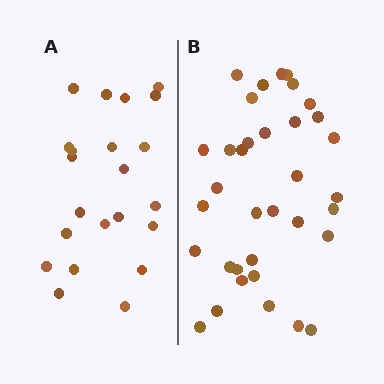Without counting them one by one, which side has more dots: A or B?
Region B (the right region) has more dots.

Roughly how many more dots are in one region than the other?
Region B has approximately 15 more dots than region A.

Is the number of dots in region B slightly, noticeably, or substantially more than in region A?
Region B has substantially more. The ratio is roughly 1.6 to 1.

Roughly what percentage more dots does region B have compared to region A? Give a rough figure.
About 60% more.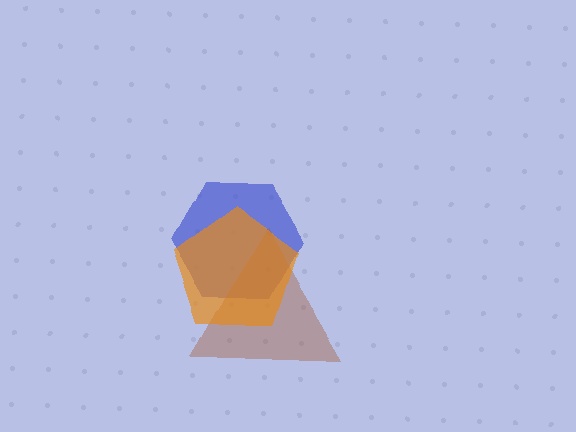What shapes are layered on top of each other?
The layered shapes are: a blue hexagon, a brown triangle, an orange pentagon.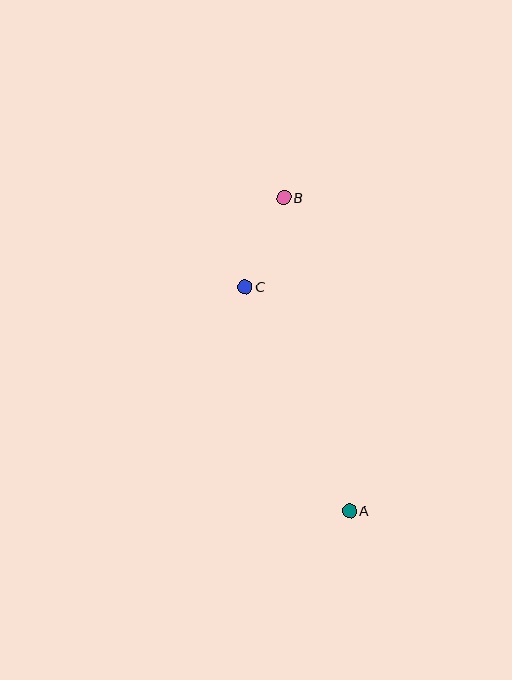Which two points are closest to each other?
Points B and C are closest to each other.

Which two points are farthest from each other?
Points A and B are farthest from each other.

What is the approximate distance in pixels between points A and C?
The distance between A and C is approximately 247 pixels.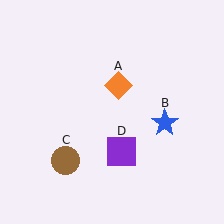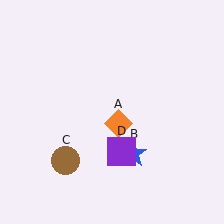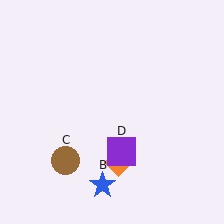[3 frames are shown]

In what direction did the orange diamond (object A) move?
The orange diamond (object A) moved down.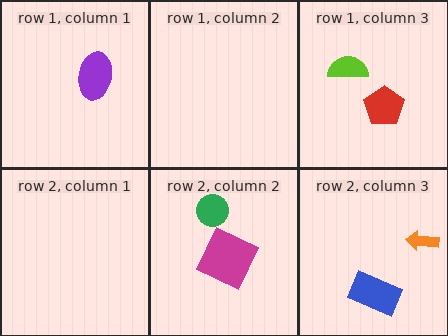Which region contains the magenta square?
The row 2, column 2 region.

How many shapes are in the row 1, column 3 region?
2.